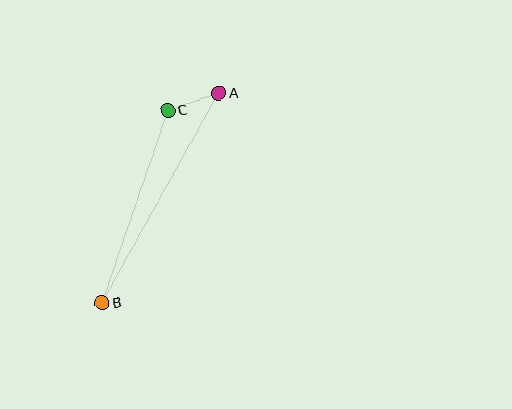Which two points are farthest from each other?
Points A and B are farthest from each other.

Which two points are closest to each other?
Points A and C are closest to each other.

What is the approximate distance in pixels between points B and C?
The distance between B and C is approximately 203 pixels.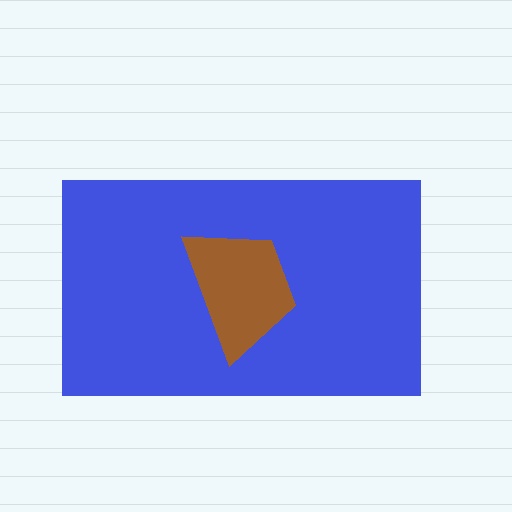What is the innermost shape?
The brown trapezoid.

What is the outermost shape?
The blue rectangle.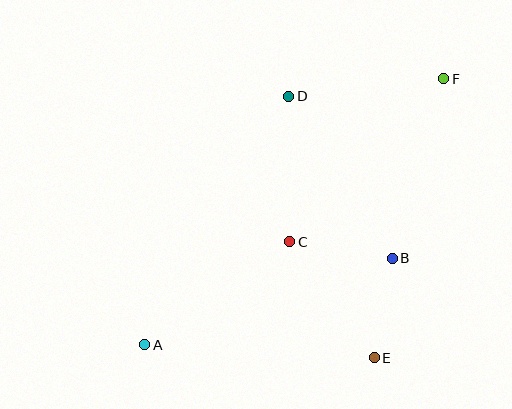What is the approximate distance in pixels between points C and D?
The distance between C and D is approximately 145 pixels.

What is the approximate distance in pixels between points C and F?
The distance between C and F is approximately 224 pixels.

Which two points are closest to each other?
Points B and E are closest to each other.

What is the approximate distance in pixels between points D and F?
The distance between D and F is approximately 156 pixels.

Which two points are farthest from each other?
Points A and F are farthest from each other.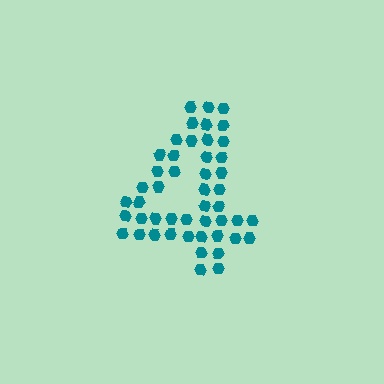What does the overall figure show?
The overall figure shows the digit 4.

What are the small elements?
The small elements are hexagons.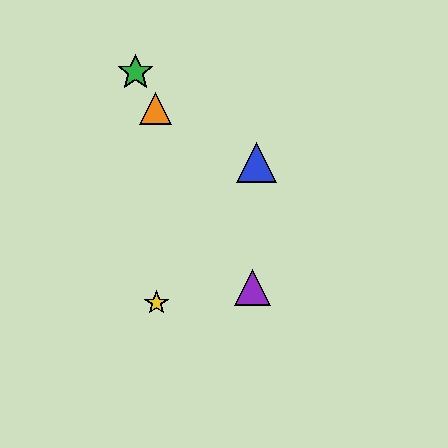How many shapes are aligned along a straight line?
4 shapes (the red triangle, the green star, the purple triangle, the orange triangle) are aligned along a straight line.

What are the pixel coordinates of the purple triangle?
The purple triangle is at (253, 287).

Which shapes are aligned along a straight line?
The red triangle, the green star, the purple triangle, the orange triangle are aligned along a straight line.